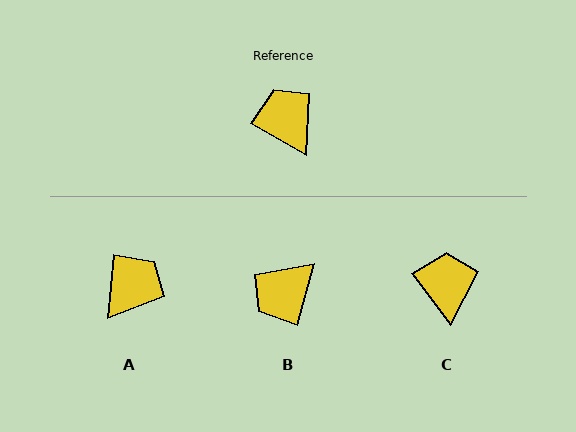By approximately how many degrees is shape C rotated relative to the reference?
Approximately 24 degrees clockwise.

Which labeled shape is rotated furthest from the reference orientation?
B, about 104 degrees away.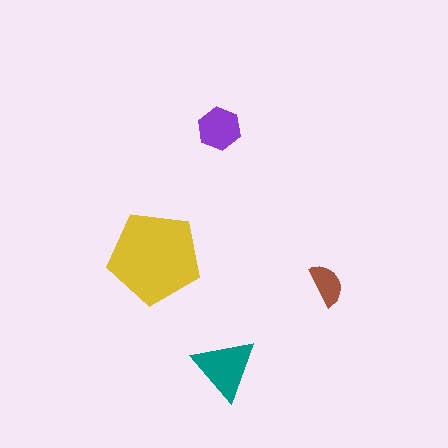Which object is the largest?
The yellow pentagon.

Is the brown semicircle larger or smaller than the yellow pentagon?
Smaller.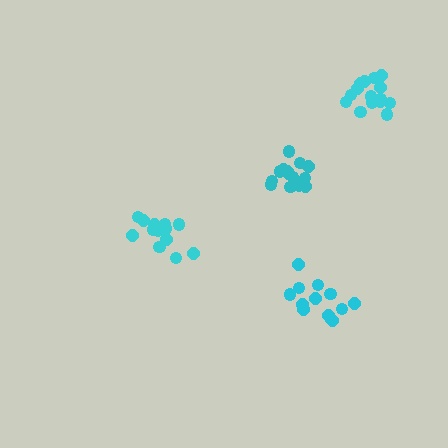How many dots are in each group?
Group 1: 13 dots, Group 2: 14 dots, Group 3: 13 dots, Group 4: 15 dots (55 total).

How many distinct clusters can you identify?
There are 4 distinct clusters.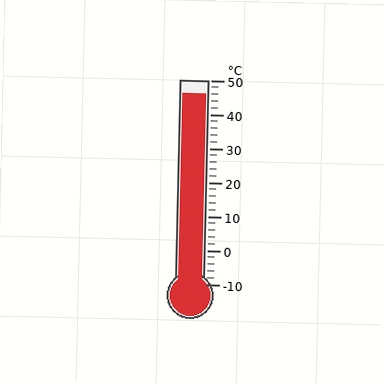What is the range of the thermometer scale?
The thermometer scale ranges from -10°C to 50°C.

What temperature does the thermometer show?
The thermometer shows approximately 46°C.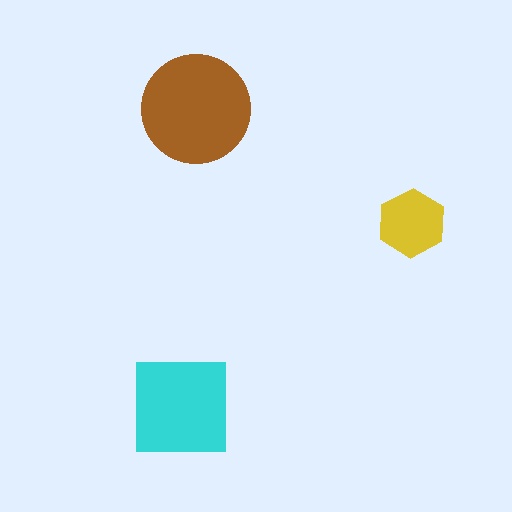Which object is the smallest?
The yellow hexagon.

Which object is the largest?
The brown circle.